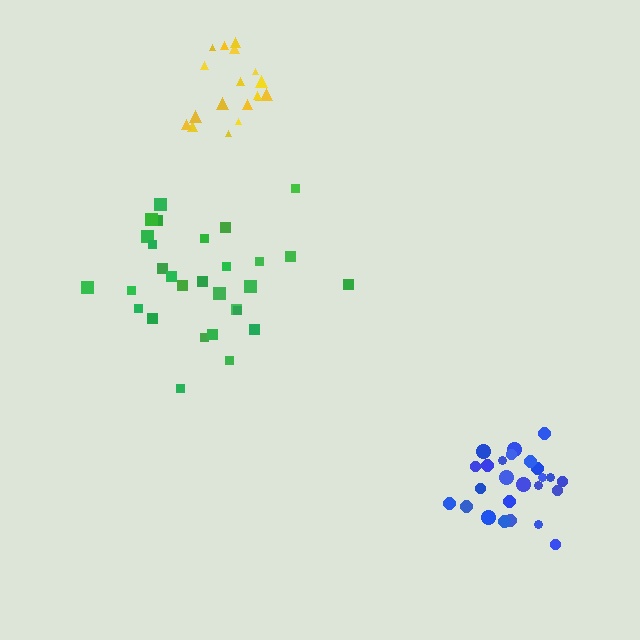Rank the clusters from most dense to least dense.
blue, yellow, green.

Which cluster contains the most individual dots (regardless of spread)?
Green (29).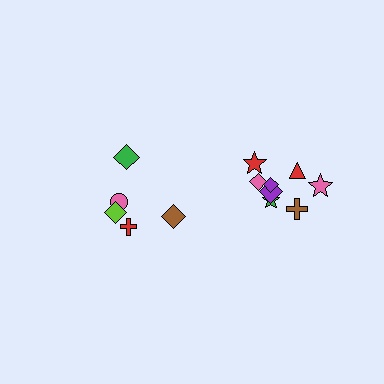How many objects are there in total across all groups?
There are 13 objects.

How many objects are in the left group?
There are 5 objects.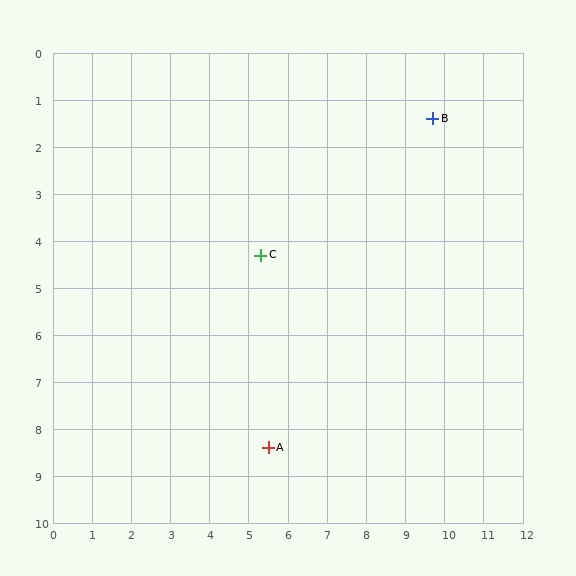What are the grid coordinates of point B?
Point B is at approximately (9.7, 1.4).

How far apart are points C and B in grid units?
Points C and B are about 5.3 grid units apart.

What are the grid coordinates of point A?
Point A is at approximately (5.5, 8.4).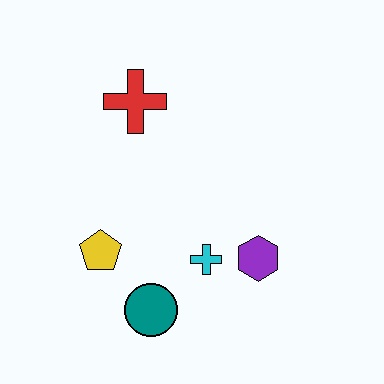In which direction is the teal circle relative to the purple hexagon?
The teal circle is to the left of the purple hexagon.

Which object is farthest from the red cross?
The teal circle is farthest from the red cross.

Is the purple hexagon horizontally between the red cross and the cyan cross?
No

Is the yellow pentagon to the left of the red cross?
Yes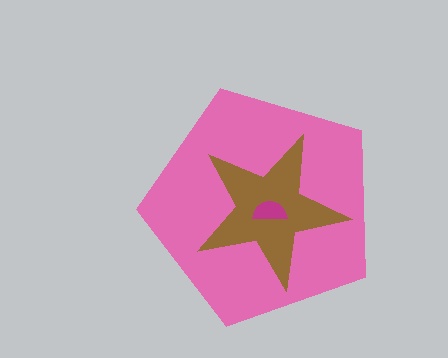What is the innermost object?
The magenta semicircle.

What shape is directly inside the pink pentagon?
The brown star.